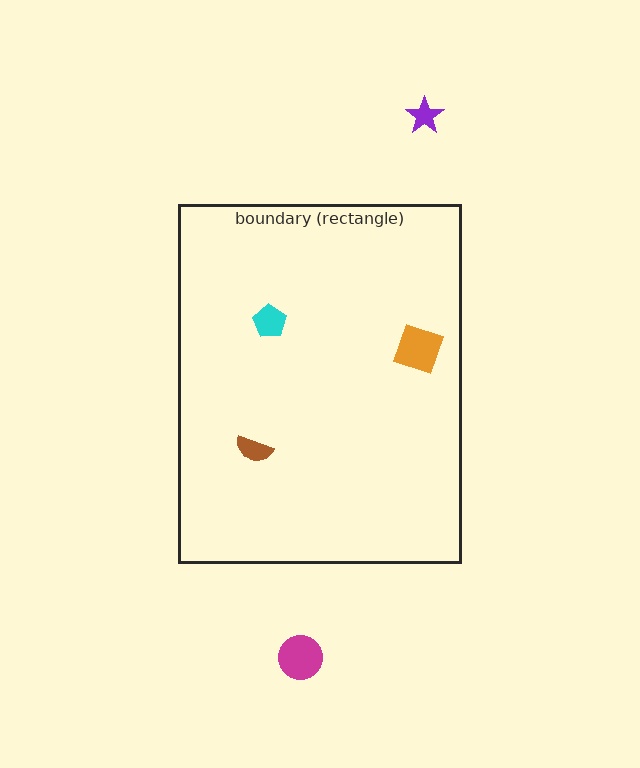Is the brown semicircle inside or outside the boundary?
Inside.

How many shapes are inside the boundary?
3 inside, 2 outside.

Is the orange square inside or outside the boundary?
Inside.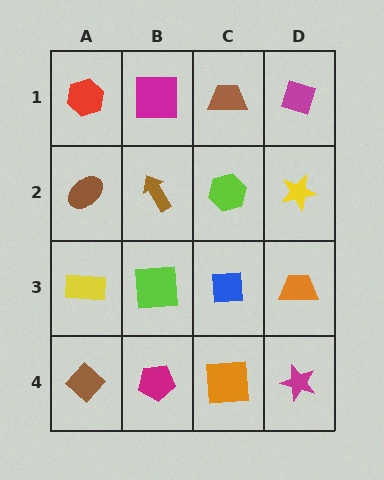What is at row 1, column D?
A magenta diamond.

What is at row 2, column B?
A brown arrow.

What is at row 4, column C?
An orange square.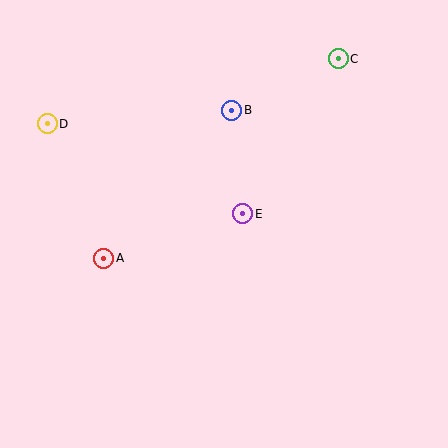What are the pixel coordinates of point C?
Point C is at (338, 59).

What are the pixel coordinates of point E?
Point E is at (243, 214).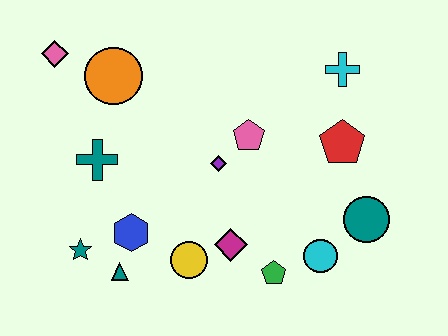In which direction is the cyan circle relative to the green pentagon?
The cyan circle is to the right of the green pentagon.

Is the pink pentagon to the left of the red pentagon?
Yes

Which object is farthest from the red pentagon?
The pink diamond is farthest from the red pentagon.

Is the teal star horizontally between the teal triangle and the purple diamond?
No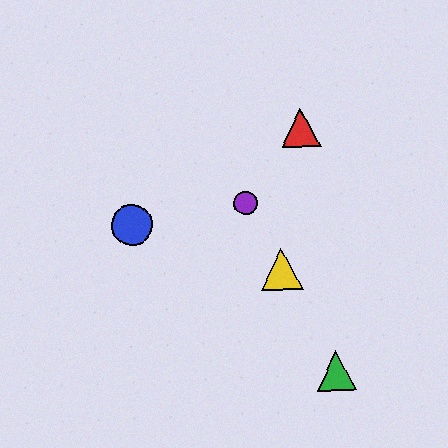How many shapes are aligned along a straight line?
3 shapes (the green triangle, the yellow triangle, the purple circle) are aligned along a straight line.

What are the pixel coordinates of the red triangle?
The red triangle is at (301, 127).